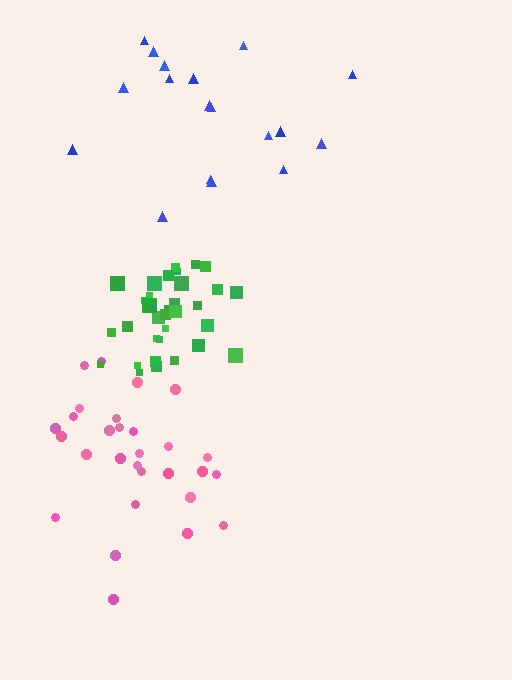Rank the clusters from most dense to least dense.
green, pink, blue.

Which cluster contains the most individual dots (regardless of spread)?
Green (34).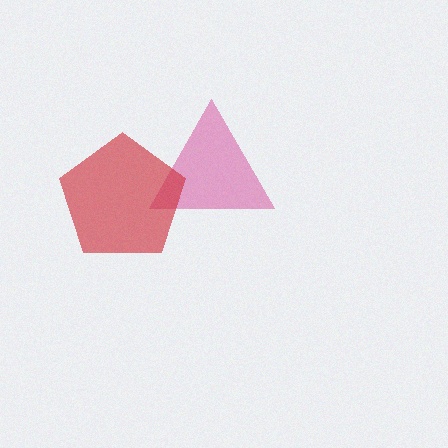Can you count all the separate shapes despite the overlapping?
Yes, there are 2 separate shapes.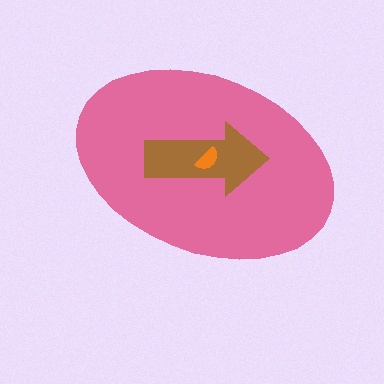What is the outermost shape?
The pink ellipse.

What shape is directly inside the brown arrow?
The orange semicircle.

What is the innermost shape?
The orange semicircle.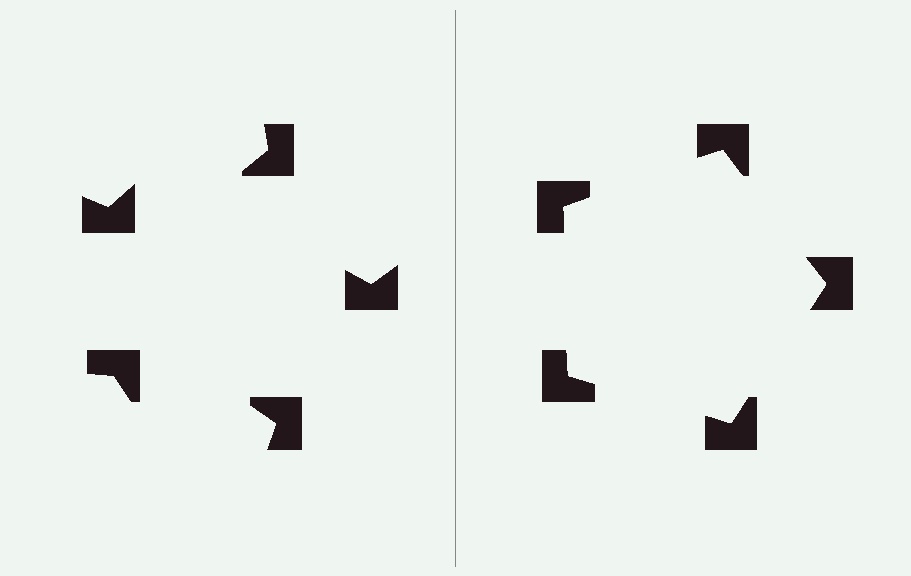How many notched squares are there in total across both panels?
10 — 5 on each side.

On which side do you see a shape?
An illusory pentagon appears on the right side. On the left side the wedge cuts are rotated, so no coherent shape forms.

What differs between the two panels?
The notched squares are positioned identically on both sides; only the wedge orientations differ. On the right they align to a pentagon; on the left they are misaligned.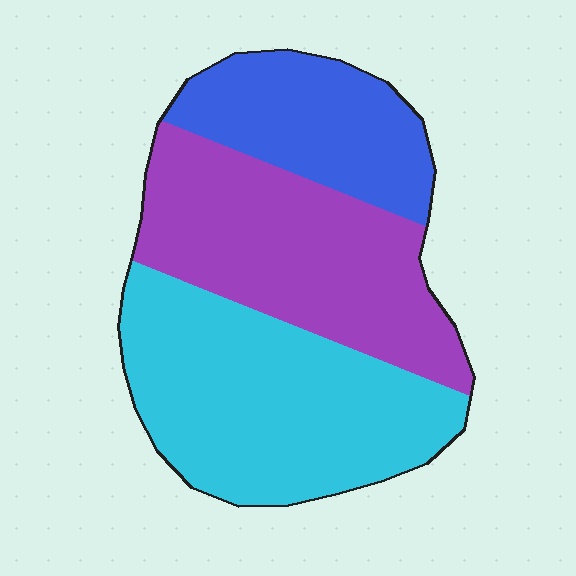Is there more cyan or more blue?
Cyan.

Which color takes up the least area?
Blue, at roughly 20%.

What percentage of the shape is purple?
Purple takes up about three eighths (3/8) of the shape.